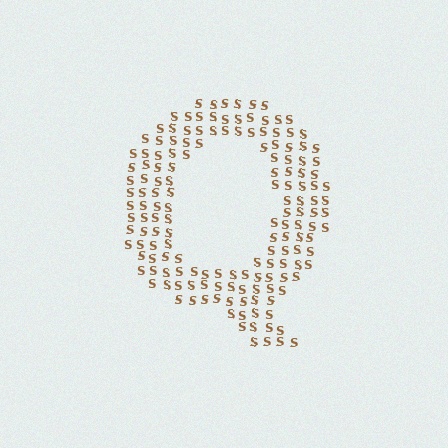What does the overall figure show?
The overall figure shows the letter Q.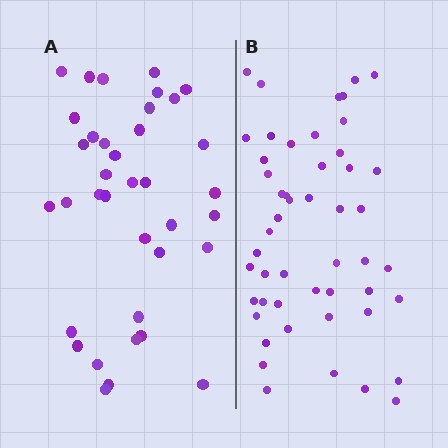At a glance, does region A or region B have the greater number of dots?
Region B (the right region) has more dots.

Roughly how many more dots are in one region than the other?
Region B has approximately 15 more dots than region A.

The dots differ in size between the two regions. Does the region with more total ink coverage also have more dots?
No. Region A has more total ink coverage because its dots are larger, but region B actually contains more individual dots. Total area can be misleading — the number of items is what matters here.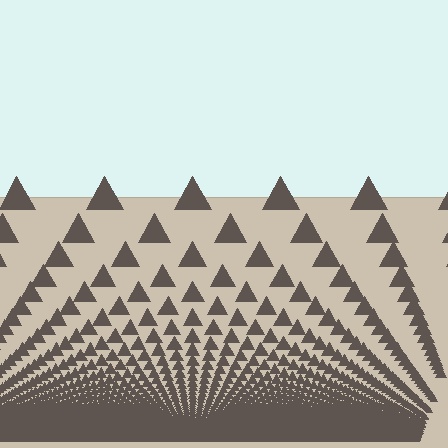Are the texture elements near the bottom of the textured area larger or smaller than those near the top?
Smaller. The gradient is inverted — elements near the bottom are smaller and denser.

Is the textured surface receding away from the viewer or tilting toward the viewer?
The surface appears to tilt toward the viewer. Texture elements get larger and sparser toward the top.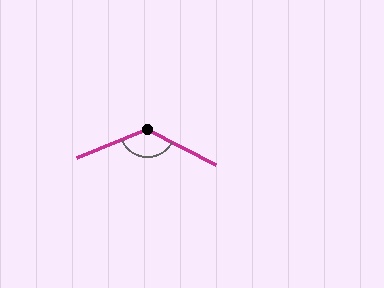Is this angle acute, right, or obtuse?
It is obtuse.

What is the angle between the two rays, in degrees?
Approximately 131 degrees.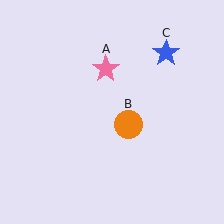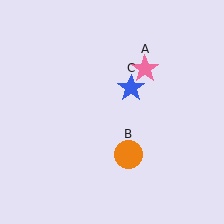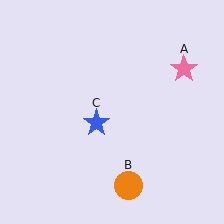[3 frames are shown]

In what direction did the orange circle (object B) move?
The orange circle (object B) moved down.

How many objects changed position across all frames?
3 objects changed position: pink star (object A), orange circle (object B), blue star (object C).